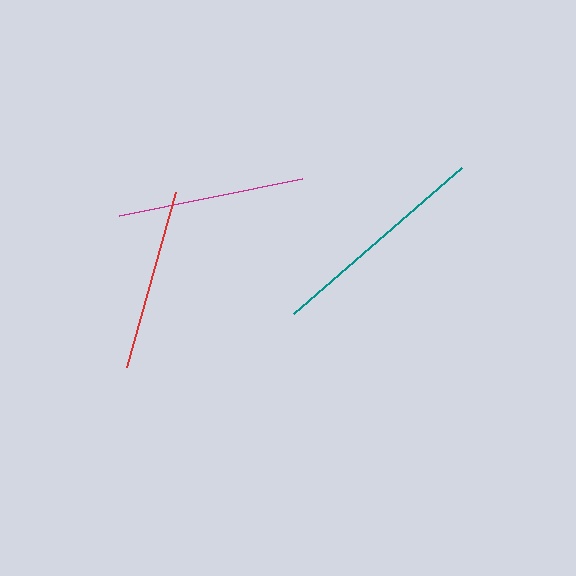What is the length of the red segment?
The red segment is approximately 182 pixels long.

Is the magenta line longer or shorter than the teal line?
The teal line is longer than the magenta line.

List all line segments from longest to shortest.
From longest to shortest: teal, magenta, red.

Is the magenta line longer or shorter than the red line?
The magenta line is longer than the red line.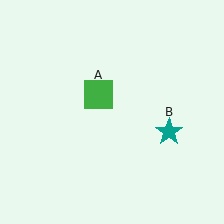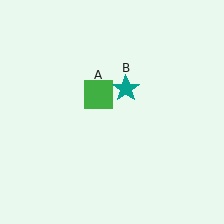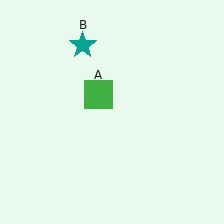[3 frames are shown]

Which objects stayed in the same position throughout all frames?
Green square (object A) remained stationary.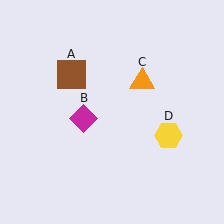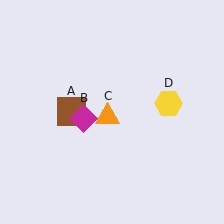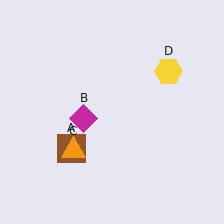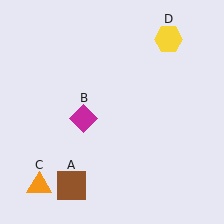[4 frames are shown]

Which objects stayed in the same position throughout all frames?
Magenta diamond (object B) remained stationary.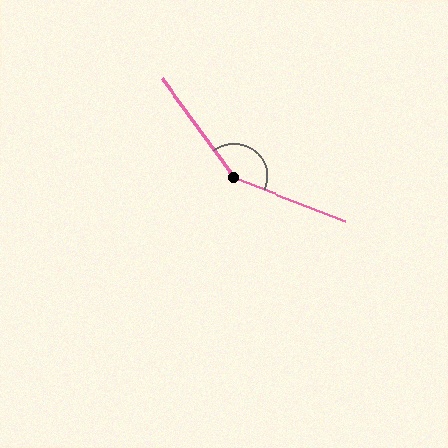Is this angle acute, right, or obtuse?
It is obtuse.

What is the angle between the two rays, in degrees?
Approximately 147 degrees.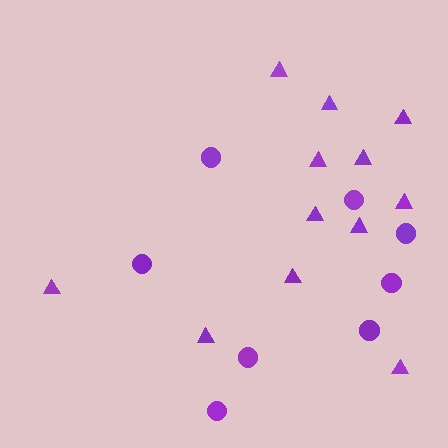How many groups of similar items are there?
There are 2 groups: one group of triangles (12) and one group of circles (8).